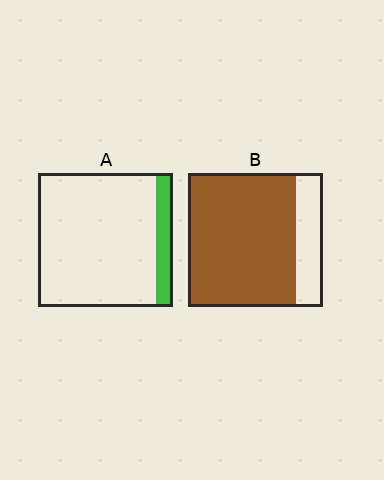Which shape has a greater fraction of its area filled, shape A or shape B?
Shape B.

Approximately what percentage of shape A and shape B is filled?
A is approximately 15% and B is approximately 80%.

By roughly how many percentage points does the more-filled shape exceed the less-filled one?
By roughly 65 percentage points (B over A).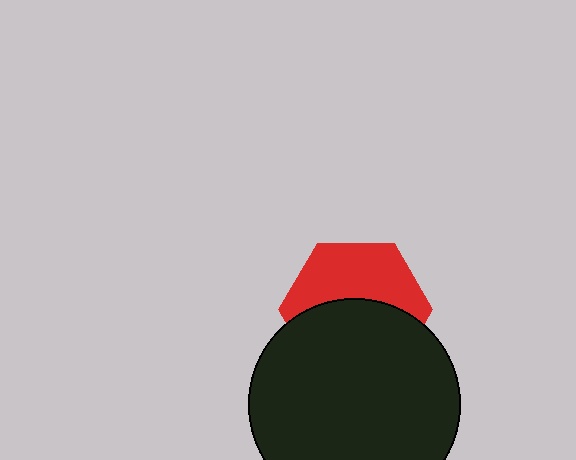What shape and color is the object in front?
The object in front is a black circle.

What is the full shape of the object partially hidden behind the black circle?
The partially hidden object is a red hexagon.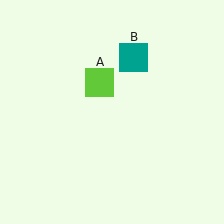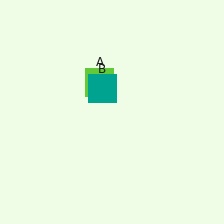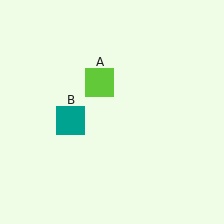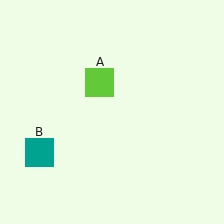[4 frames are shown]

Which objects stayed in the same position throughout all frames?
Lime square (object A) remained stationary.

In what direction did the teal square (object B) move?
The teal square (object B) moved down and to the left.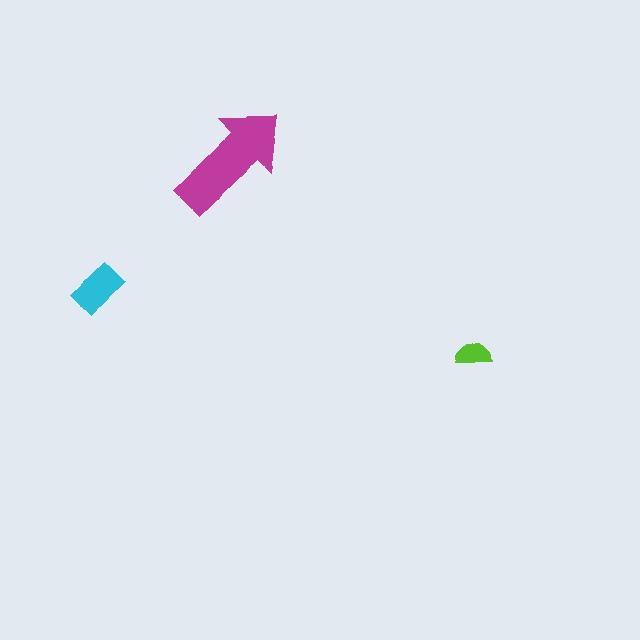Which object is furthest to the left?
The cyan rectangle is leftmost.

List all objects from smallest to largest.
The lime semicircle, the cyan rectangle, the magenta arrow.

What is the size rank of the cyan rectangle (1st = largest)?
2nd.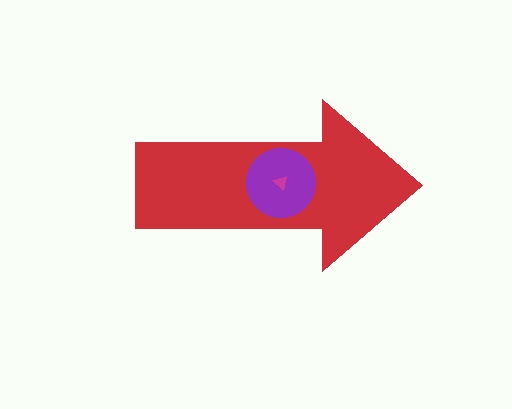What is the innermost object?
The magenta triangle.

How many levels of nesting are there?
3.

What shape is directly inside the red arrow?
The purple circle.